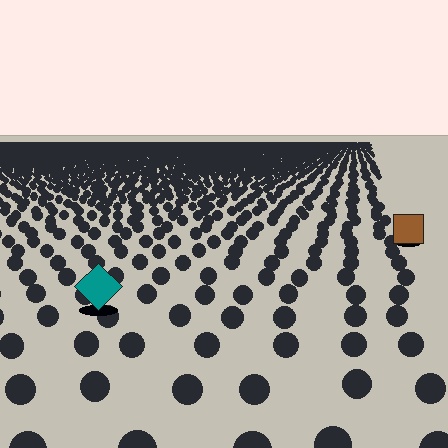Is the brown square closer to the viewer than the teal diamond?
No. The teal diamond is closer — you can tell from the texture gradient: the ground texture is coarser near it.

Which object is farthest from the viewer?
The brown square is farthest from the viewer. It appears smaller and the ground texture around it is denser.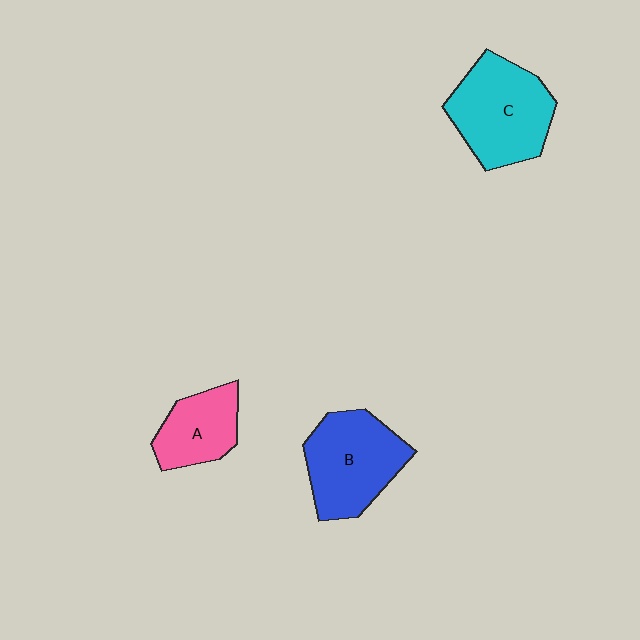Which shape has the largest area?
Shape C (cyan).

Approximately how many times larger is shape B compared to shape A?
Approximately 1.6 times.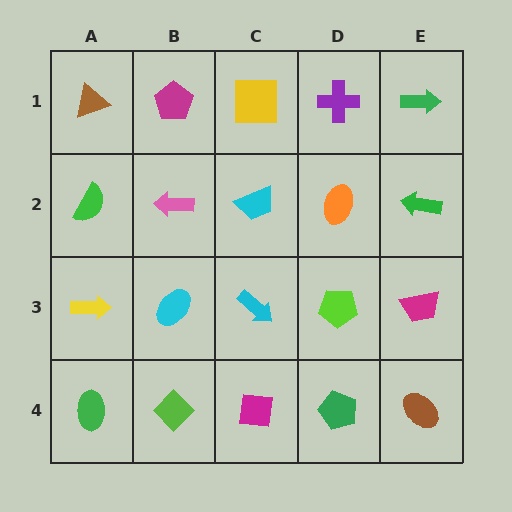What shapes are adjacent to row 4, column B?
A cyan ellipse (row 3, column B), a green ellipse (row 4, column A), a magenta square (row 4, column C).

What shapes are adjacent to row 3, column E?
A green arrow (row 2, column E), a brown ellipse (row 4, column E), a lime pentagon (row 3, column D).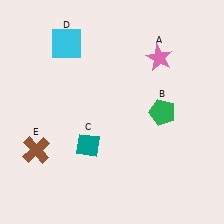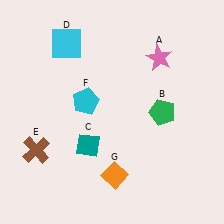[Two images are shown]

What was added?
A cyan pentagon (F), an orange diamond (G) were added in Image 2.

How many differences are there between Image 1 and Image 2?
There are 2 differences between the two images.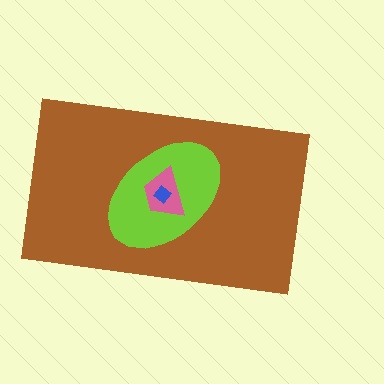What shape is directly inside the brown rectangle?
The lime ellipse.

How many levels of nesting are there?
4.